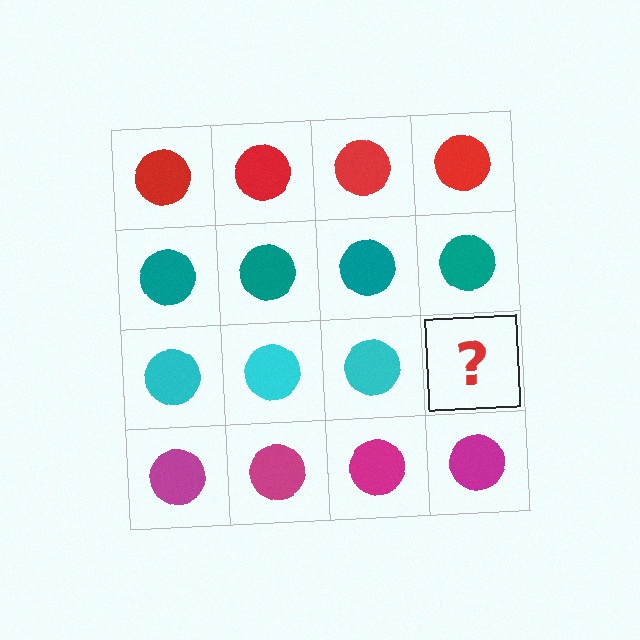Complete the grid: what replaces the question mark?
The question mark should be replaced with a cyan circle.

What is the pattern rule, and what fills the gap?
The rule is that each row has a consistent color. The gap should be filled with a cyan circle.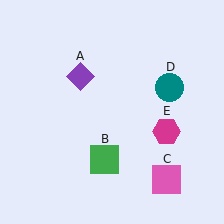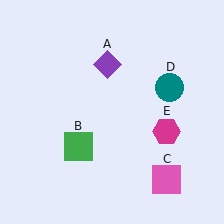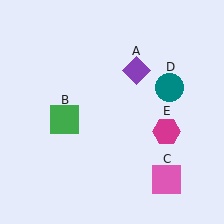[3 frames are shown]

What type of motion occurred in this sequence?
The purple diamond (object A), green square (object B) rotated clockwise around the center of the scene.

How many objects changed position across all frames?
2 objects changed position: purple diamond (object A), green square (object B).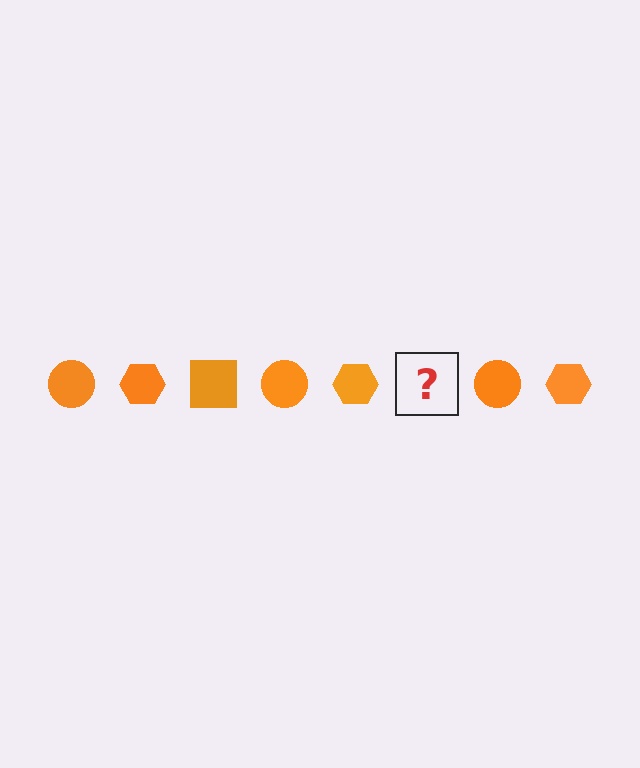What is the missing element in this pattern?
The missing element is an orange square.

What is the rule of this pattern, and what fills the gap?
The rule is that the pattern cycles through circle, hexagon, square shapes in orange. The gap should be filled with an orange square.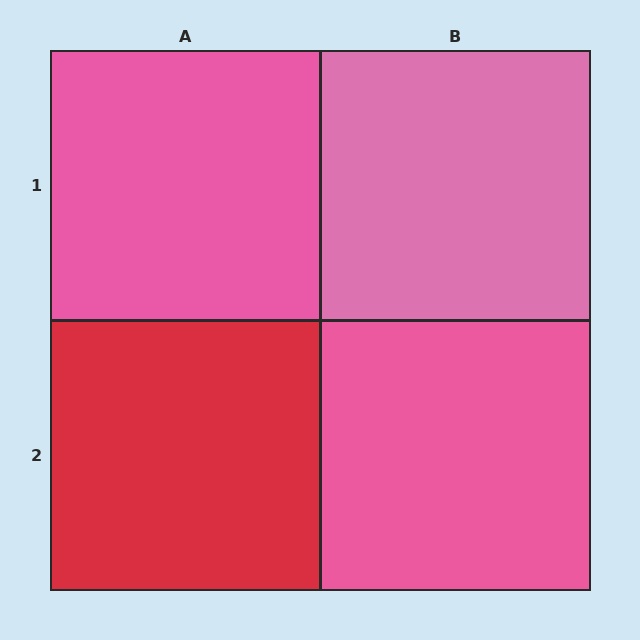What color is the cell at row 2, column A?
Red.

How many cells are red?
1 cell is red.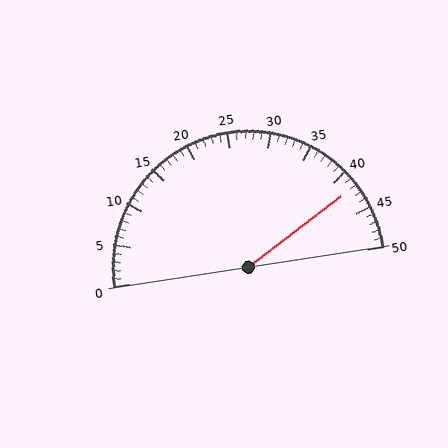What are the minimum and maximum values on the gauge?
The gauge ranges from 0 to 50.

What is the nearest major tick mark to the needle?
The nearest major tick mark is 40.